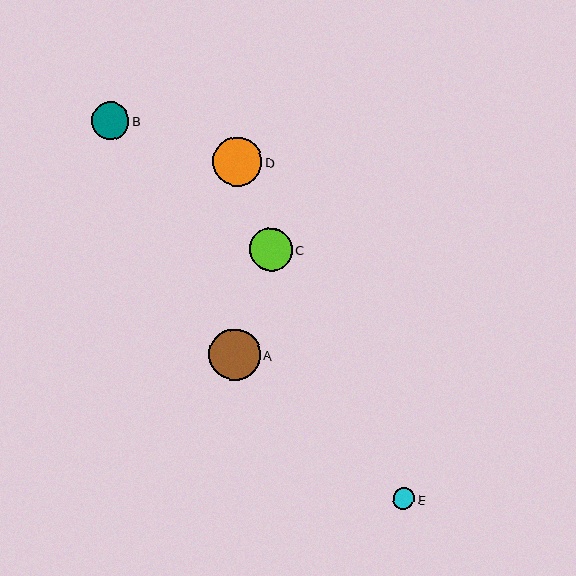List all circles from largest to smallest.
From largest to smallest: A, D, C, B, E.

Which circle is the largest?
Circle A is the largest with a size of approximately 52 pixels.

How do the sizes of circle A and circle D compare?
Circle A and circle D are approximately the same size.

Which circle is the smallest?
Circle E is the smallest with a size of approximately 22 pixels.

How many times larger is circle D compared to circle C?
Circle D is approximately 1.1 times the size of circle C.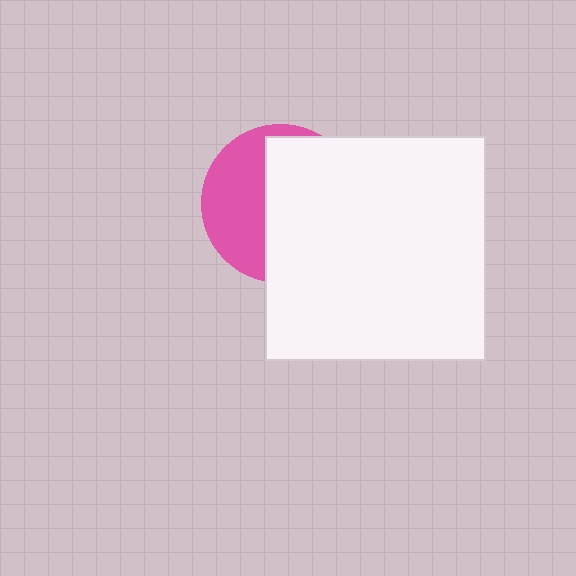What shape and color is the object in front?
The object in front is a white rectangle.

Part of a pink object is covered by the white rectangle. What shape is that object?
It is a circle.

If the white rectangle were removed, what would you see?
You would see the complete pink circle.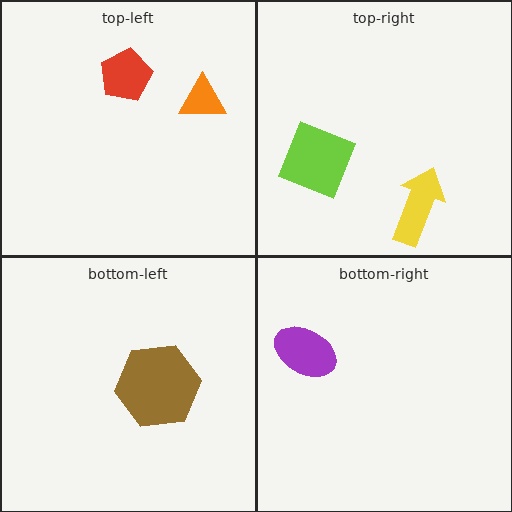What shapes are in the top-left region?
The orange triangle, the red pentagon.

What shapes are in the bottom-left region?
The brown hexagon.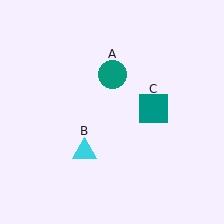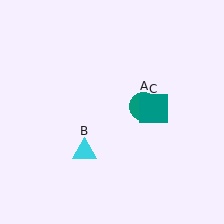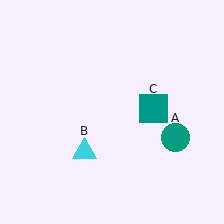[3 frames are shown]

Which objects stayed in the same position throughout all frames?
Cyan triangle (object B) and teal square (object C) remained stationary.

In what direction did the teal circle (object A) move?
The teal circle (object A) moved down and to the right.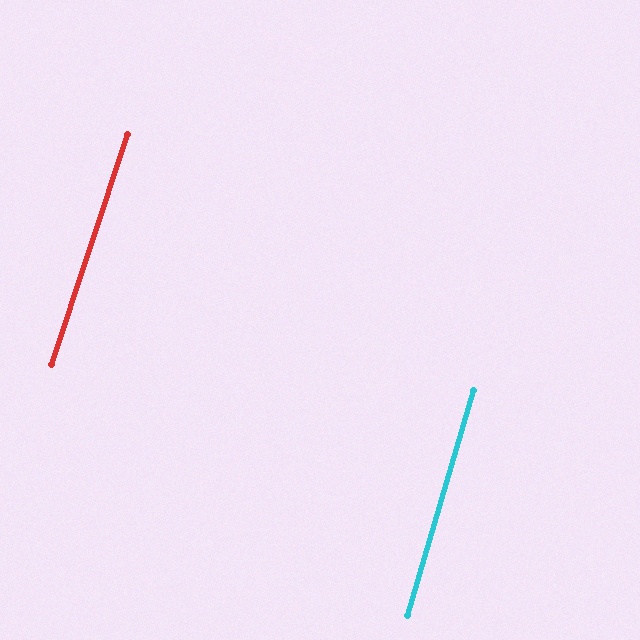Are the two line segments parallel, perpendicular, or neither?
Parallel — their directions differ by only 1.8°.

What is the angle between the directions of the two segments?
Approximately 2 degrees.